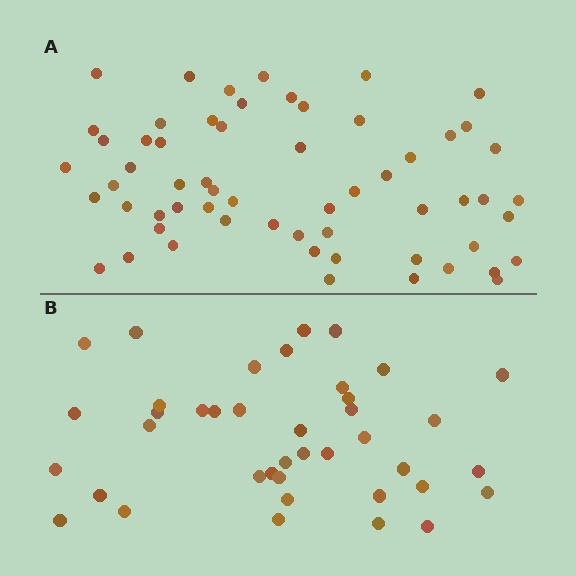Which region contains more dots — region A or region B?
Region A (the top region) has more dots.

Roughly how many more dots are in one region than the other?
Region A has approximately 20 more dots than region B.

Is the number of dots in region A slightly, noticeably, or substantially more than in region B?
Region A has substantially more. The ratio is roughly 1.5 to 1.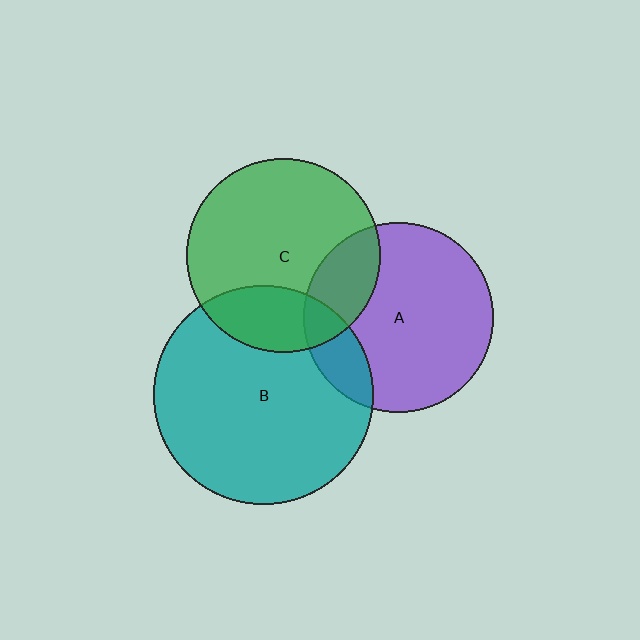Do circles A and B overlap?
Yes.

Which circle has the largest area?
Circle B (teal).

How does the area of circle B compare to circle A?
Approximately 1.3 times.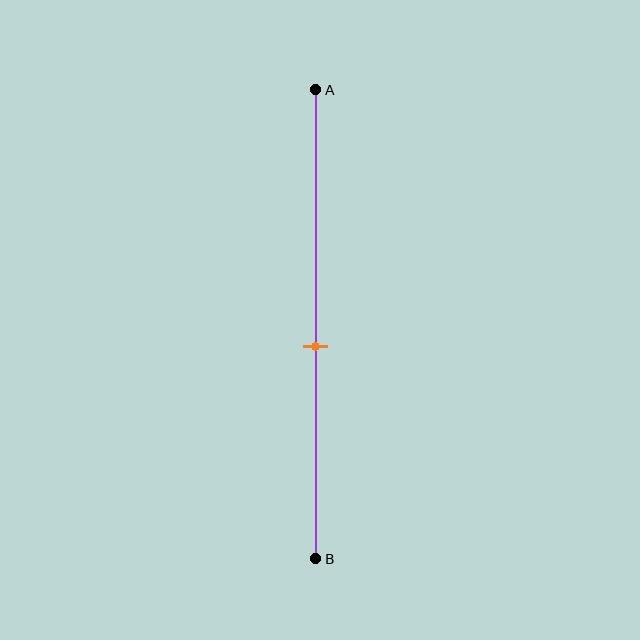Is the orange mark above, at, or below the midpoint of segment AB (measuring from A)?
The orange mark is below the midpoint of segment AB.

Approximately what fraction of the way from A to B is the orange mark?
The orange mark is approximately 55% of the way from A to B.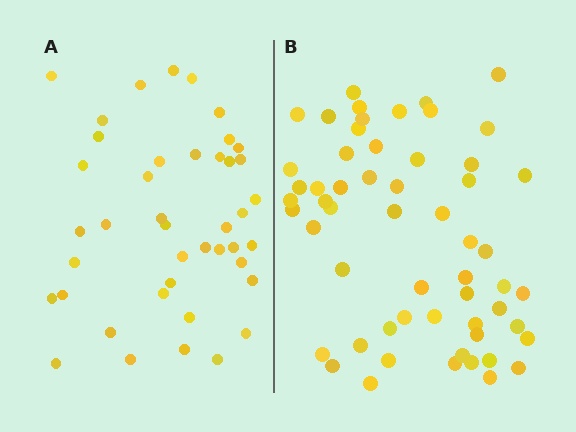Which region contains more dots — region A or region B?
Region B (the right region) has more dots.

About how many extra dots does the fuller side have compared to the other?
Region B has approximately 15 more dots than region A.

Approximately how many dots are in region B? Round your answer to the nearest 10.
About 60 dots. (The exact count is 57, which rounds to 60.)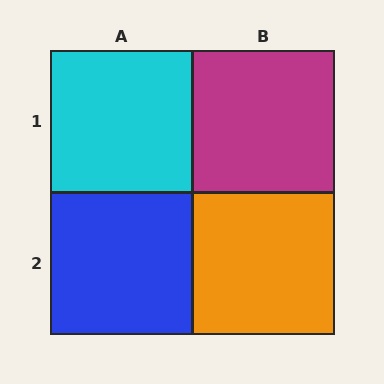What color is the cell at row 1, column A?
Cyan.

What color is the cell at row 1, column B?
Magenta.